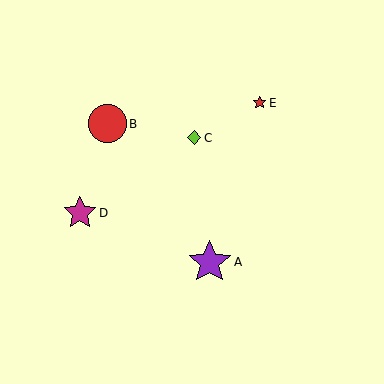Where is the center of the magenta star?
The center of the magenta star is at (80, 213).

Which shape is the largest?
The purple star (labeled A) is the largest.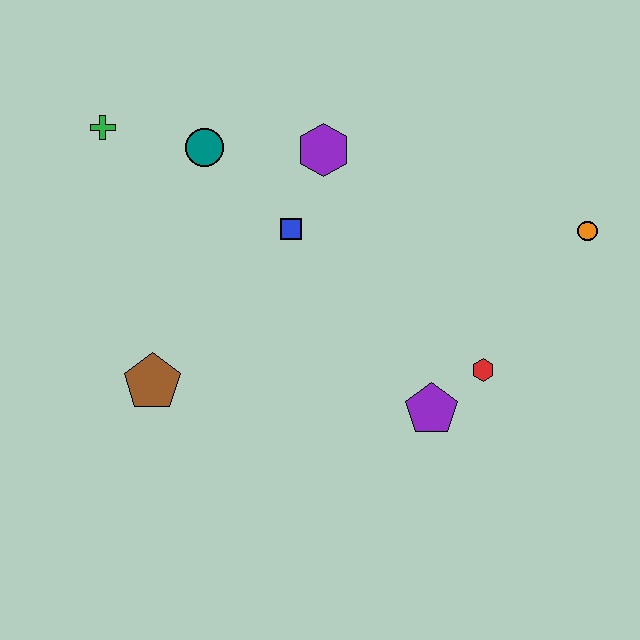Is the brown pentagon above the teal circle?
No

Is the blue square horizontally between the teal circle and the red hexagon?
Yes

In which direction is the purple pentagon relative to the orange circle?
The purple pentagon is below the orange circle.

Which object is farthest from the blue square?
The orange circle is farthest from the blue square.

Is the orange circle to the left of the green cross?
No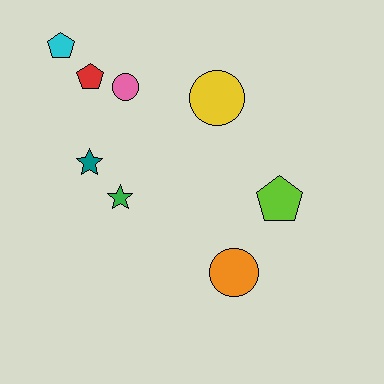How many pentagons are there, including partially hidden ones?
There are 3 pentagons.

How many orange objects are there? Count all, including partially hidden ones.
There is 1 orange object.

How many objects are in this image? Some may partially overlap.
There are 8 objects.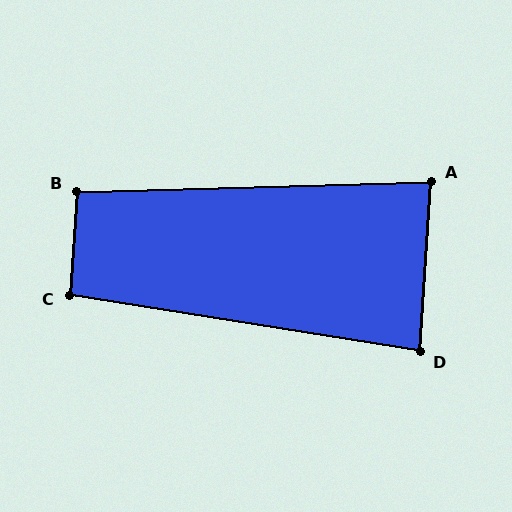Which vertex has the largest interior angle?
B, at approximately 96 degrees.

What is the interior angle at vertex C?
Approximately 95 degrees (obtuse).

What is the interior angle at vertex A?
Approximately 85 degrees (acute).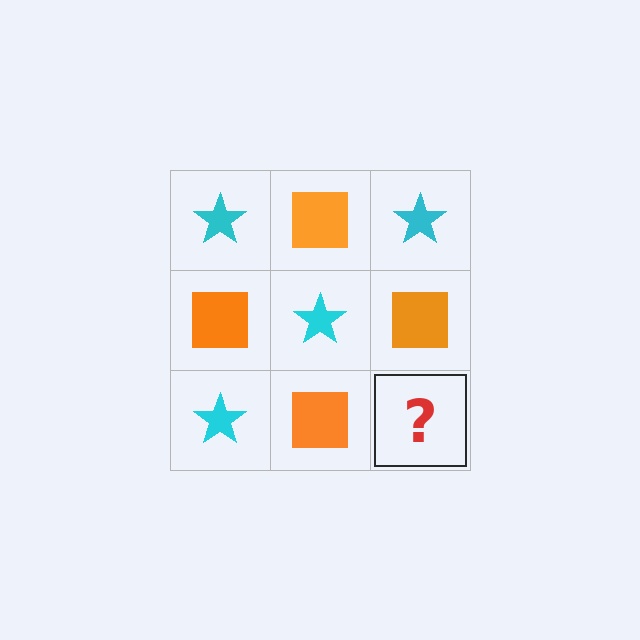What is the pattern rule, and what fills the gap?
The rule is that it alternates cyan star and orange square in a checkerboard pattern. The gap should be filled with a cyan star.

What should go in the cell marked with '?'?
The missing cell should contain a cyan star.